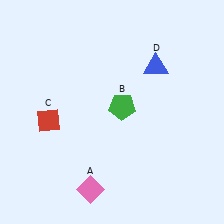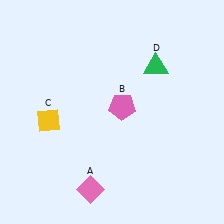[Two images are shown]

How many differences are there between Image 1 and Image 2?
There are 3 differences between the two images.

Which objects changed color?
B changed from green to pink. C changed from red to yellow. D changed from blue to green.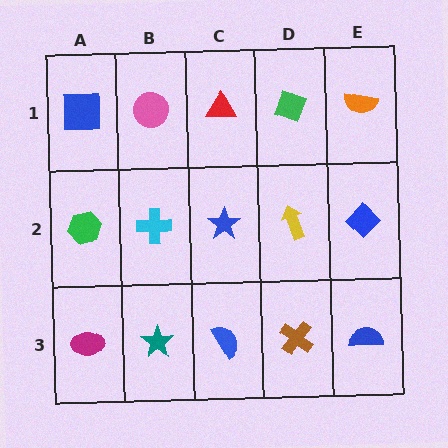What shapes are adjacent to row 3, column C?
A blue star (row 2, column C), a teal star (row 3, column B), a brown cross (row 3, column D).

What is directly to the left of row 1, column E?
A green diamond.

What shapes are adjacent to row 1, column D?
A yellow arrow (row 2, column D), a red triangle (row 1, column C), an orange semicircle (row 1, column E).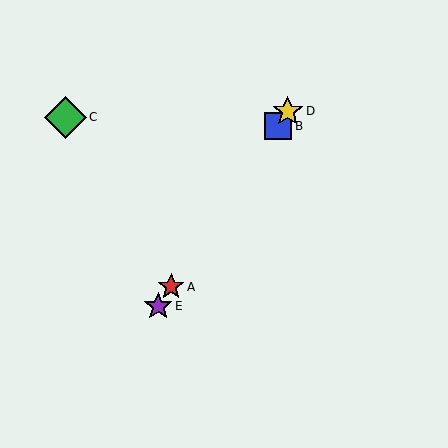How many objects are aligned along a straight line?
4 objects (A, B, D, E) are aligned along a straight line.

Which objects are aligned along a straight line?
Objects A, B, D, E are aligned along a straight line.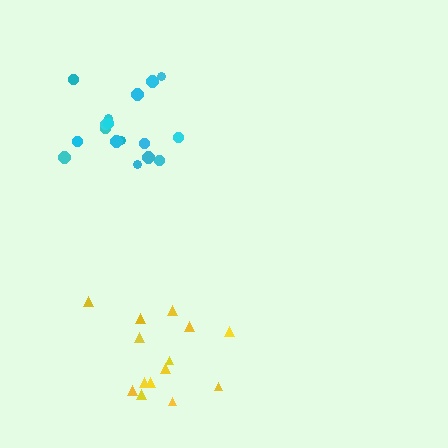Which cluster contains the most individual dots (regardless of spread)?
Cyan (18).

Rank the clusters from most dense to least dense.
cyan, yellow.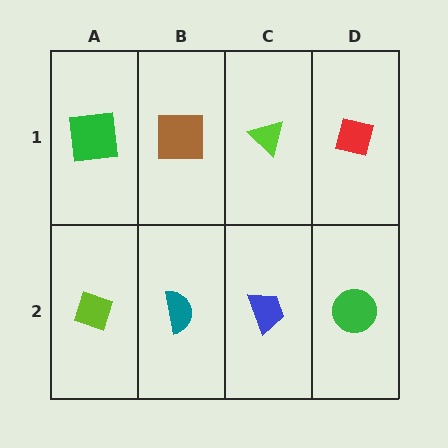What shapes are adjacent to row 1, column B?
A teal semicircle (row 2, column B), a green square (row 1, column A), a lime triangle (row 1, column C).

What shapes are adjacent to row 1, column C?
A blue trapezoid (row 2, column C), a brown square (row 1, column B), a red square (row 1, column D).